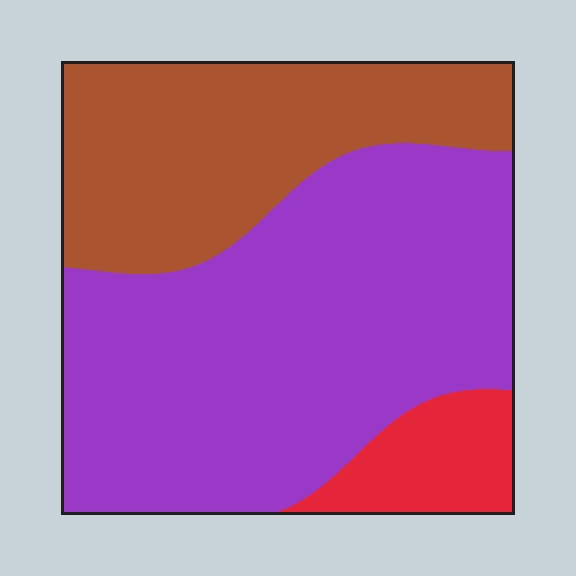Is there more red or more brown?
Brown.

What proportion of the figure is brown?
Brown takes up between a sixth and a third of the figure.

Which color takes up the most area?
Purple, at roughly 60%.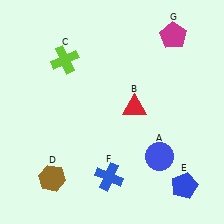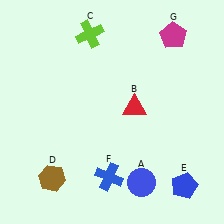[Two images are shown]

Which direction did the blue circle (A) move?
The blue circle (A) moved down.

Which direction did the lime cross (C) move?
The lime cross (C) moved up.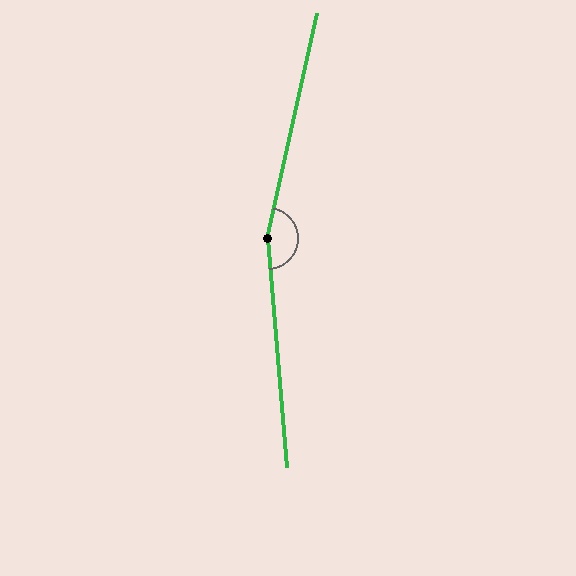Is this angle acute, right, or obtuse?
It is obtuse.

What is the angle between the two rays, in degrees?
Approximately 163 degrees.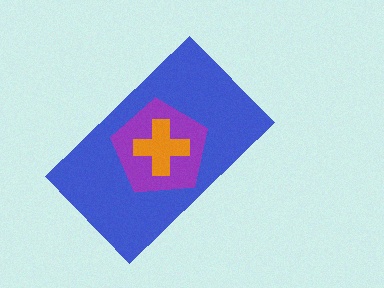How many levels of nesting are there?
3.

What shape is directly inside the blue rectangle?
The purple pentagon.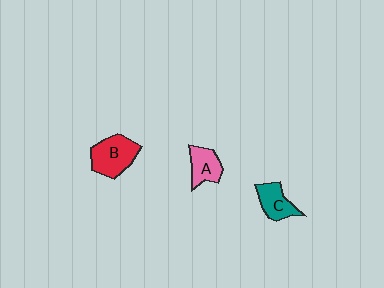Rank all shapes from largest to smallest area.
From largest to smallest: B (red), C (teal), A (pink).